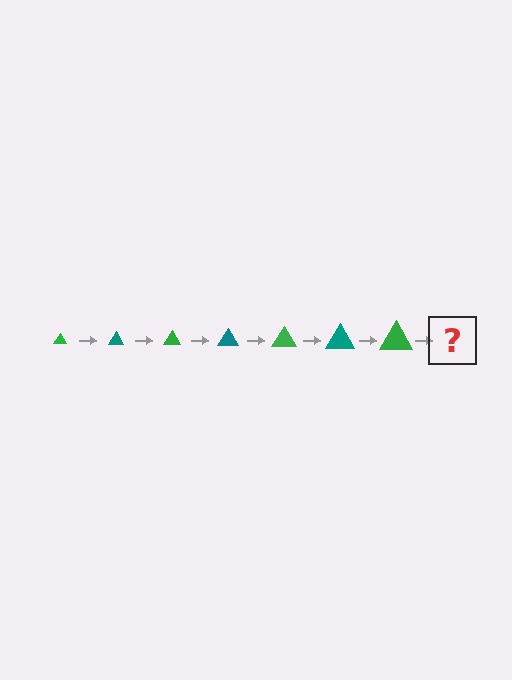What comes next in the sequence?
The next element should be a teal triangle, larger than the previous one.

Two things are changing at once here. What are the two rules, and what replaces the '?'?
The two rules are that the triangle grows larger each step and the color cycles through green and teal. The '?' should be a teal triangle, larger than the previous one.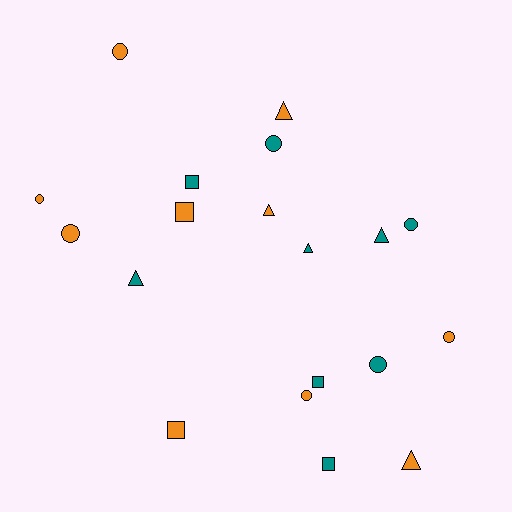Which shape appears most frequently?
Circle, with 8 objects.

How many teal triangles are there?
There are 3 teal triangles.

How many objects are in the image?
There are 19 objects.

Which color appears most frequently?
Orange, with 10 objects.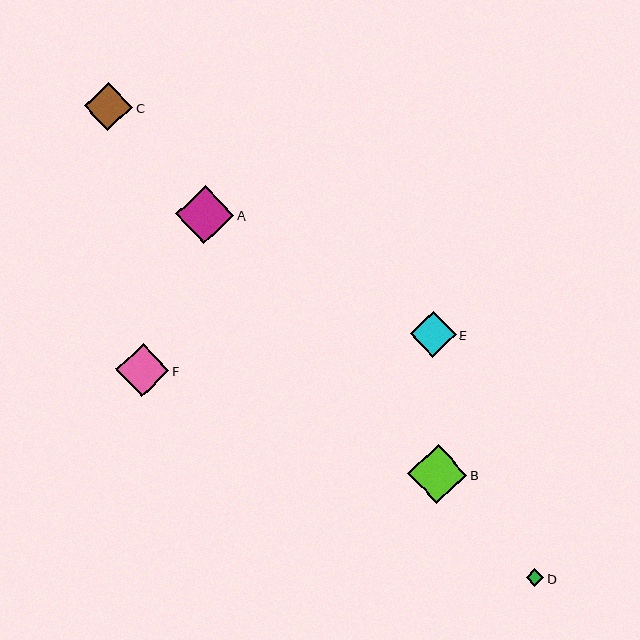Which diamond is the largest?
Diamond B is the largest with a size of approximately 59 pixels.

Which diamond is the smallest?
Diamond D is the smallest with a size of approximately 18 pixels.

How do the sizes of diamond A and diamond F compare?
Diamond A and diamond F are approximately the same size.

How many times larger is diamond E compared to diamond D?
Diamond E is approximately 2.6 times the size of diamond D.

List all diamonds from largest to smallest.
From largest to smallest: B, A, F, C, E, D.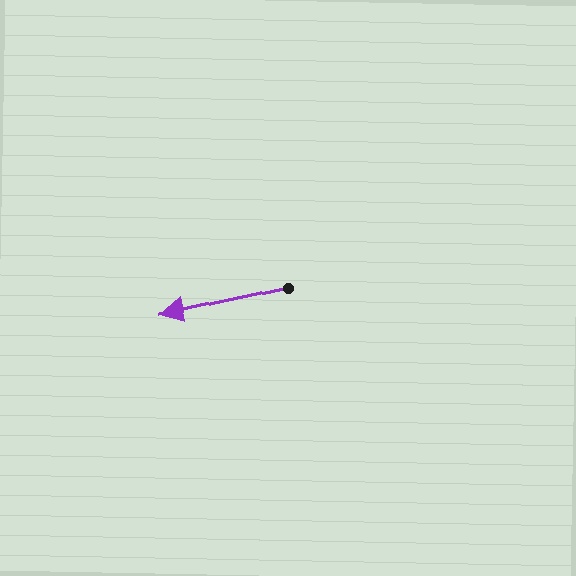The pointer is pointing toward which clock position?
Roughly 9 o'clock.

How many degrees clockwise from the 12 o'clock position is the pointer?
Approximately 258 degrees.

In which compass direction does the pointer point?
West.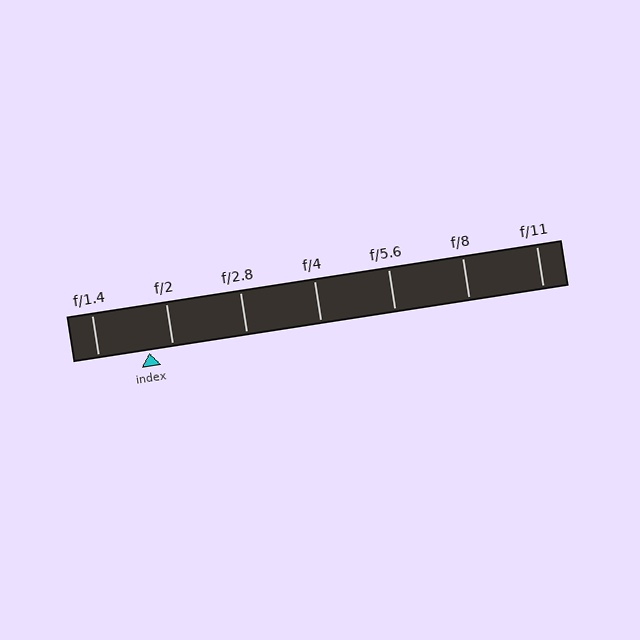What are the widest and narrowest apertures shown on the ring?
The widest aperture shown is f/1.4 and the narrowest is f/11.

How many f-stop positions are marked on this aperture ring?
There are 7 f-stop positions marked.